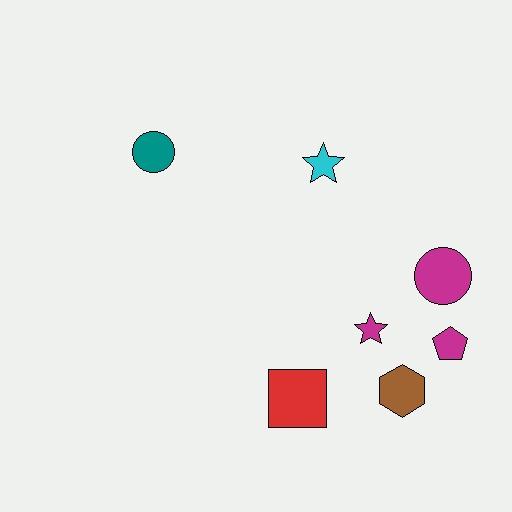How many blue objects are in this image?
There are no blue objects.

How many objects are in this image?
There are 7 objects.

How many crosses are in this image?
There are no crosses.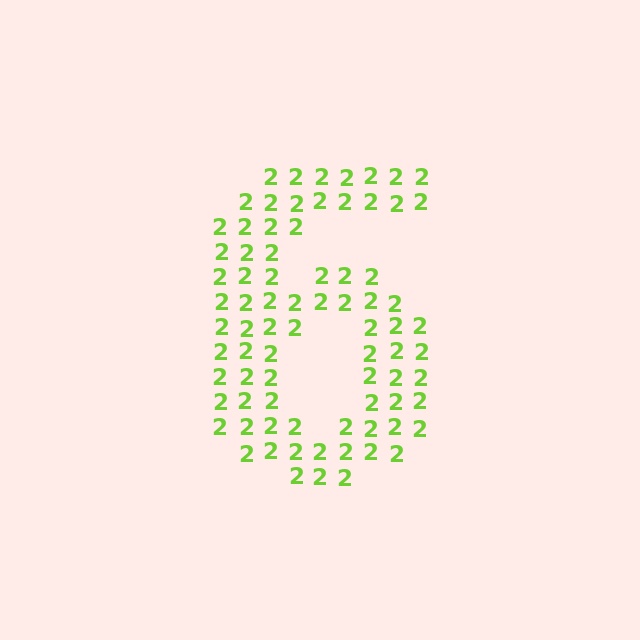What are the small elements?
The small elements are digit 2's.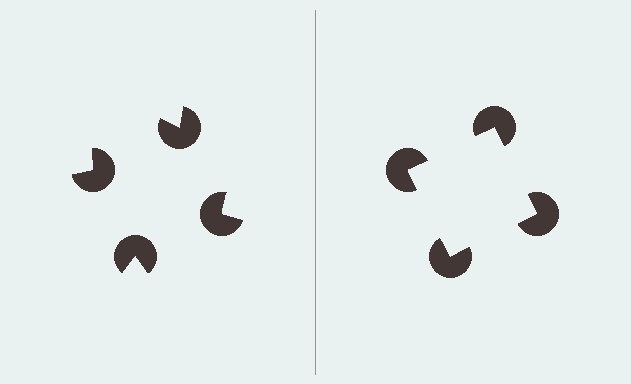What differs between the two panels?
The pac-man discs are positioned identically on both sides; only the wedge orientations differ. On the right they align to a square; on the left they are misaligned.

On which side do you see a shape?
An illusory square appears on the right side. On the left side the wedge cuts are rotated, so no coherent shape forms.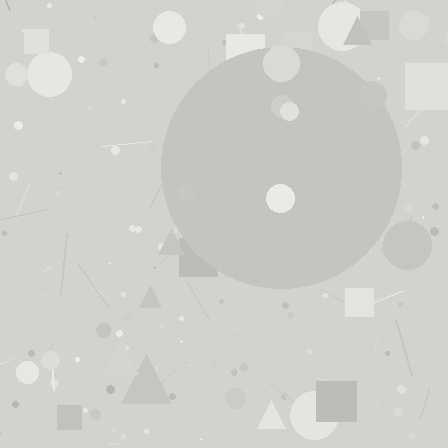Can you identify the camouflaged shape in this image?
The camouflaged shape is a circle.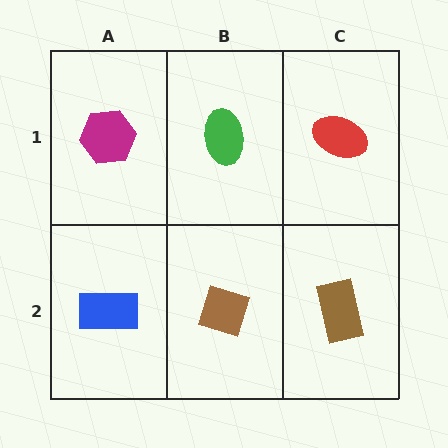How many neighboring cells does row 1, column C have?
2.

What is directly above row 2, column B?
A green ellipse.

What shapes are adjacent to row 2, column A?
A magenta hexagon (row 1, column A), a brown diamond (row 2, column B).